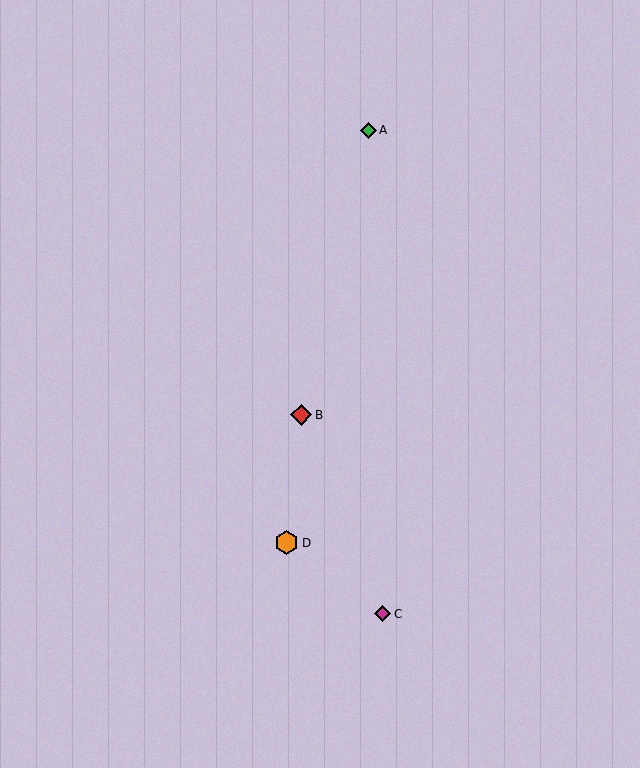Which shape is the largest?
The orange hexagon (labeled D) is the largest.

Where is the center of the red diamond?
The center of the red diamond is at (301, 415).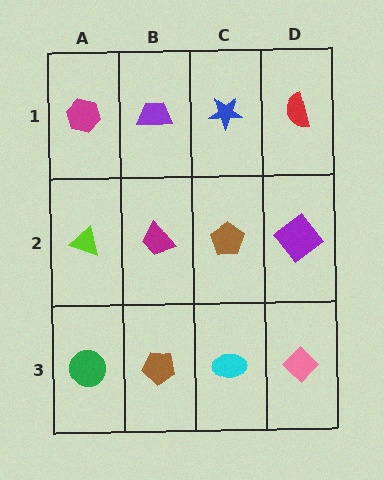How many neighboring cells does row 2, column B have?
4.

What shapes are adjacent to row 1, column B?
A magenta trapezoid (row 2, column B), a magenta hexagon (row 1, column A), a blue star (row 1, column C).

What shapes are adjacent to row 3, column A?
A lime triangle (row 2, column A), a brown pentagon (row 3, column B).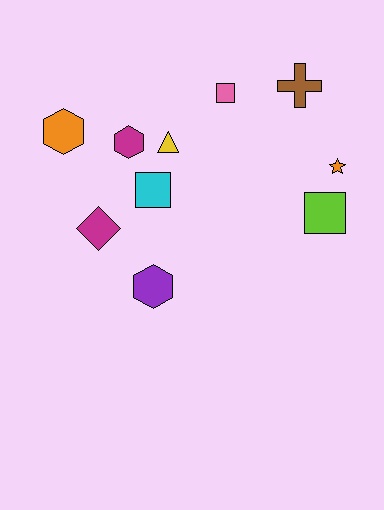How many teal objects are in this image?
There are no teal objects.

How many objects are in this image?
There are 10 objects.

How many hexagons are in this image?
There are 3 hexagons.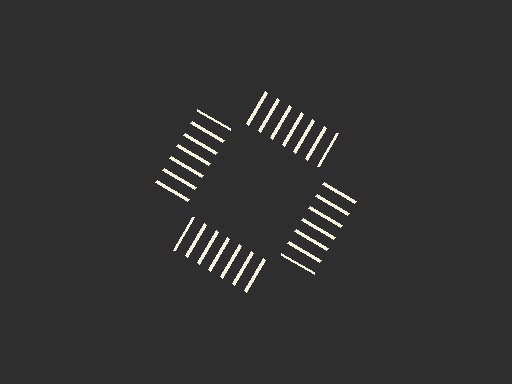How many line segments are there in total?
28 — 7 along each of the 4 edges.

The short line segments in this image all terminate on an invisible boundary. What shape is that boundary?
An illusory square — the line segments terminate on its edges but no continuous stroke is drawn.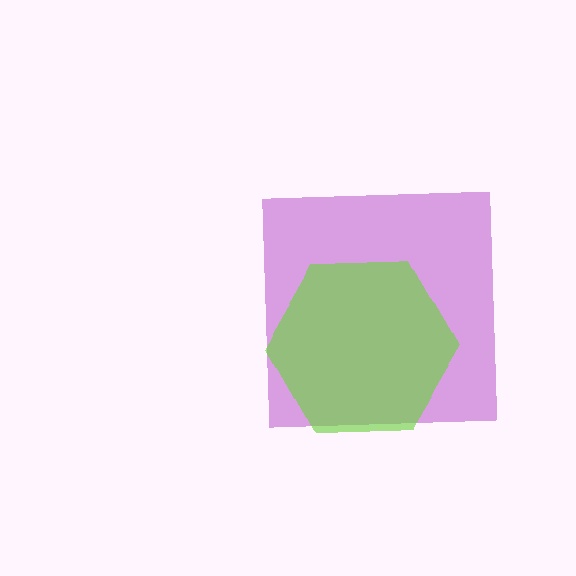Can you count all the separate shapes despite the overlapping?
Yes, there are 2 separate shapes.